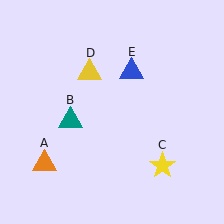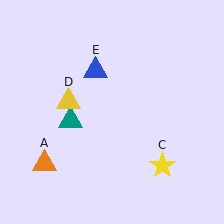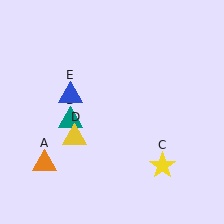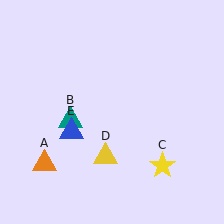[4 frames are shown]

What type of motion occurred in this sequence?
The yellow triangle (object D), blue triangle (object E) rotated counterclockwise around the center of the scene.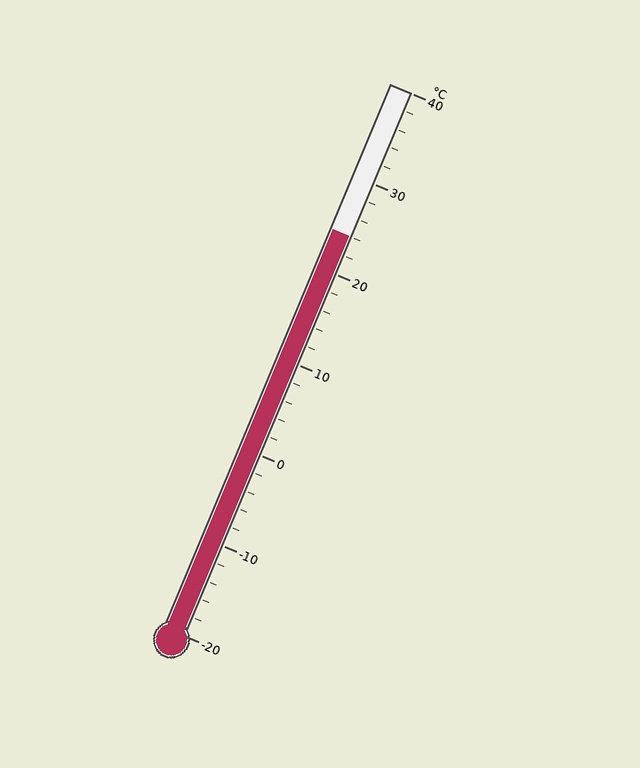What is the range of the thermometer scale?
The thermometer scale ranges from -20°C to 40°C.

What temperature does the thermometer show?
The thermometer shows approximately 24°C.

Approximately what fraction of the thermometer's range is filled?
The thermometer is filled to approximately 75% of its range.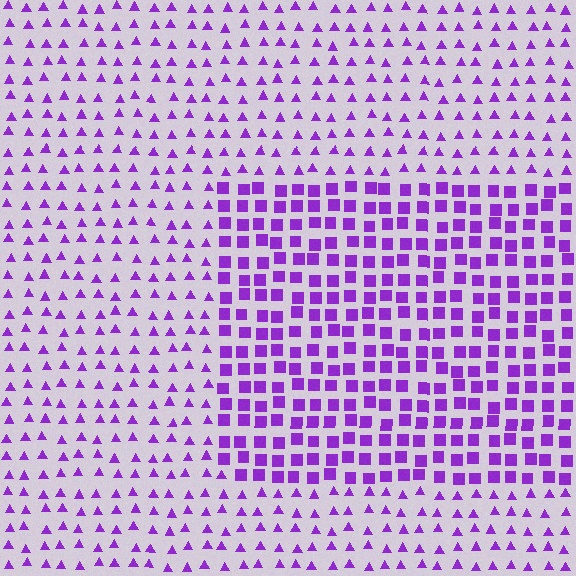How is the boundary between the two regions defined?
The boundary is defined by a change in element shape: squares inside vs. triangles outside. All elements share the same color and spacing.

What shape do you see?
I see a rectangle.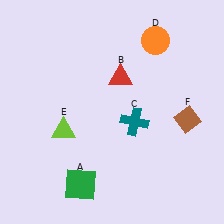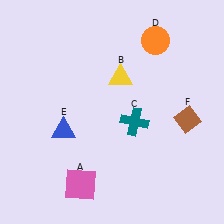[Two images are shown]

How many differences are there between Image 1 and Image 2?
There are 3 differences between the two images.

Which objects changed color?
A changed from green to pink. B changed from red to yellow. E changed from lime to blue.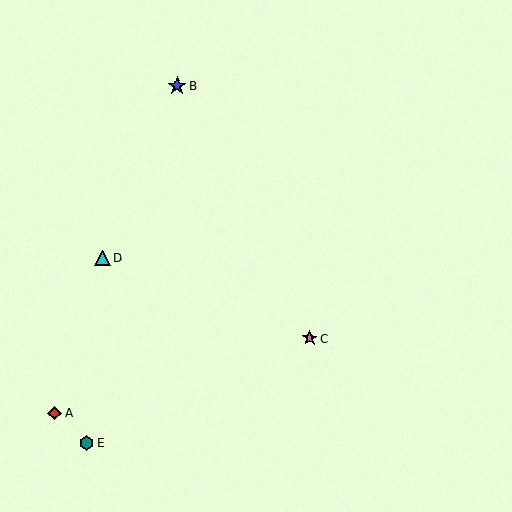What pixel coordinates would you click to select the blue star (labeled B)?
Click at (177, 86) to select the blue star B.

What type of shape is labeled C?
Shape C is a pink star.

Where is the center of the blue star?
The center of the blue star is at (177, 86).